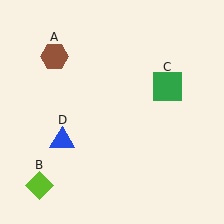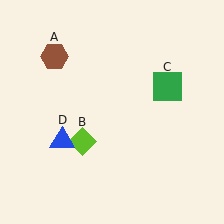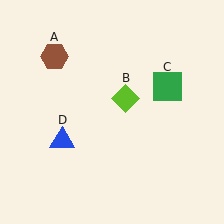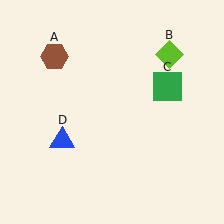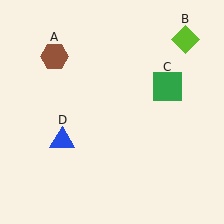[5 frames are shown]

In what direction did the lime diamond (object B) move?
The lime diamond (object B) moved up and to the right.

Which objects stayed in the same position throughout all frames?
Brown hexagon (object A) and green square (object C) and blue triangle (object D) remained stationary.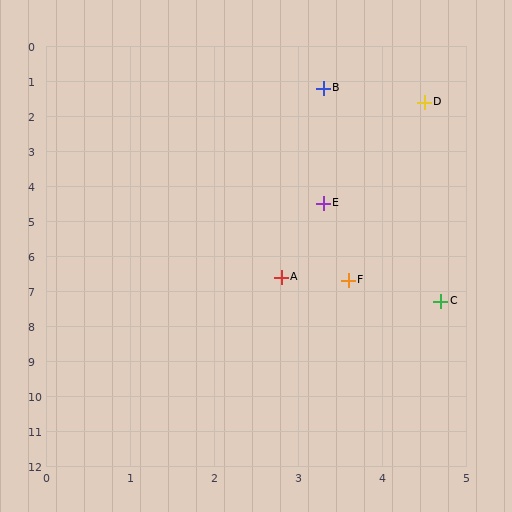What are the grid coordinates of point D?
Point D is at approximately (4.5, 1.6).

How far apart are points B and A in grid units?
Points B and A are about 5.4 grid units apart.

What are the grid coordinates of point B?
Point B is at approximately (3.3, 1.2).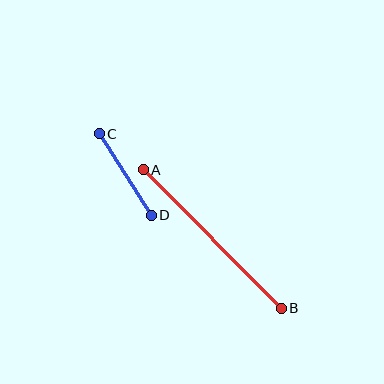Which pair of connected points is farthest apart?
Points A and B are farthest apart.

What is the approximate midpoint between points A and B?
The midpoint is at approximately (212, 239) pixels.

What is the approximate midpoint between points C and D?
The midpoint is at approximately (125, 175) pixels.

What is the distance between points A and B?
The distance is approximately 196 pixels.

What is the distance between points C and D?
The distance is approximately 97 pixels.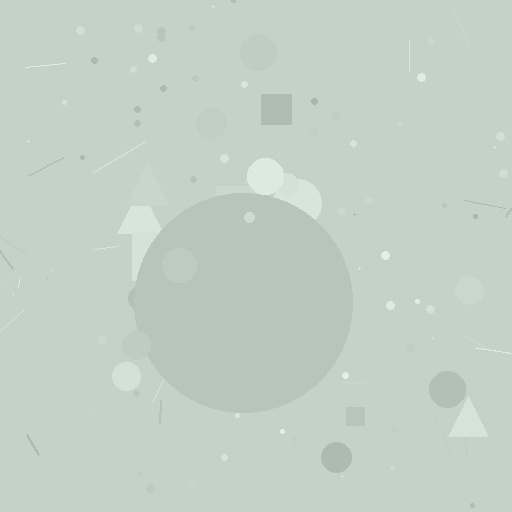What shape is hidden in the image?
A circle is hidden in the image.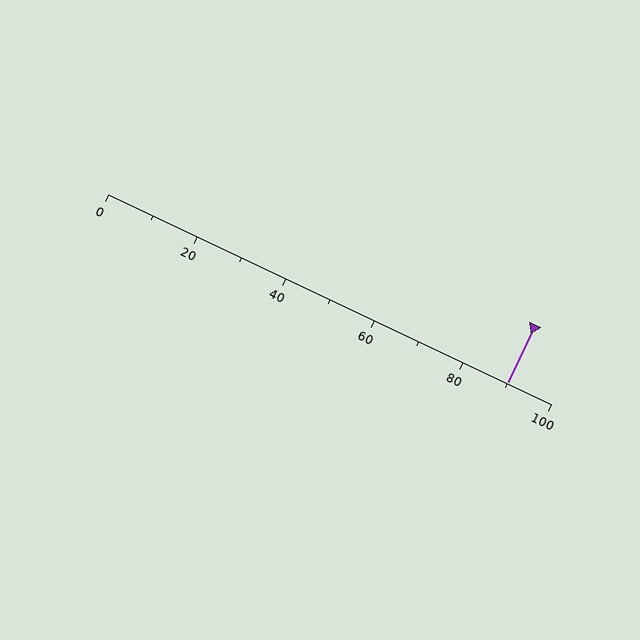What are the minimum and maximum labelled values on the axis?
The axis runs from 0 to 100.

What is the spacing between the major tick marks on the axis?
The major ticks are spaced 20 apart.